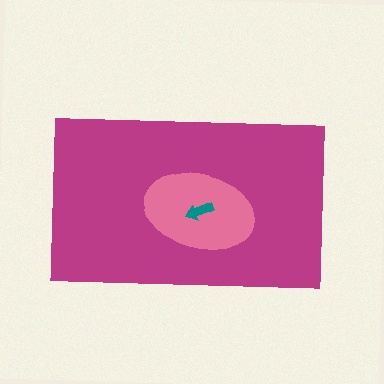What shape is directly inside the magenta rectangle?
The pink ellipse.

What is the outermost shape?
The magenta rectangle.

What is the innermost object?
The teal arrow.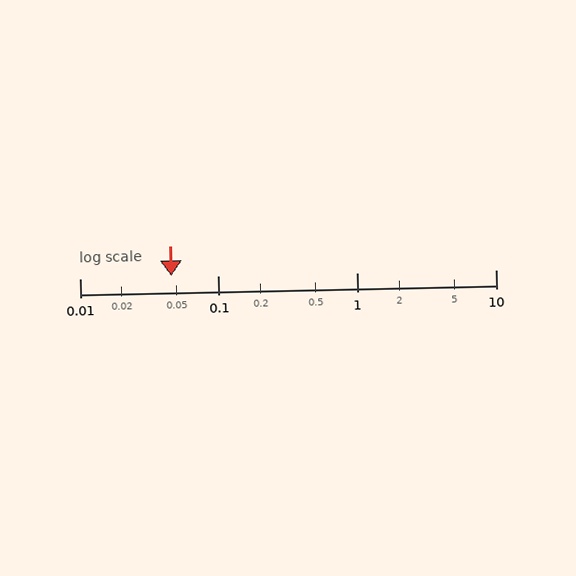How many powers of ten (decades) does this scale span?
The scale spans 3 decades, from 0.01 to 10.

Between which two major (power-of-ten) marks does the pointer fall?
The pointer is between 0.01 and 0.1.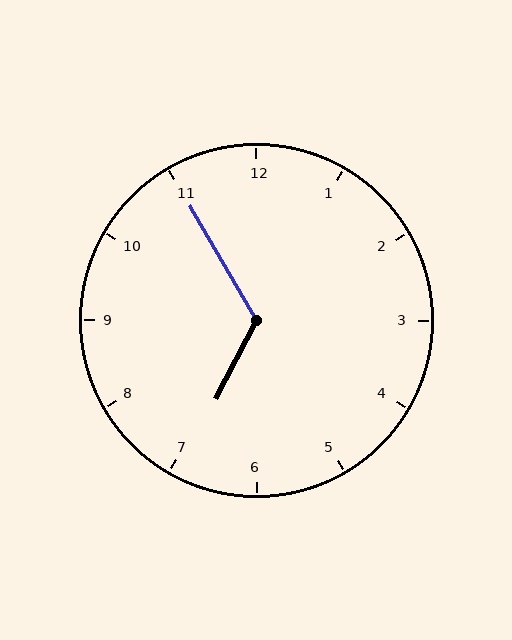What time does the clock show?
6:55.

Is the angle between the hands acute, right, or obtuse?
It is obtuse.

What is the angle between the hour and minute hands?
Approximately 122 degrees.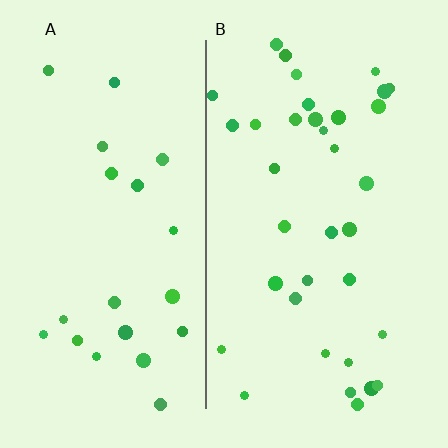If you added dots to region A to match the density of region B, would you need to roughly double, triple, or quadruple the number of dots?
Approximately double.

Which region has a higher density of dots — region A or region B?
B (the right).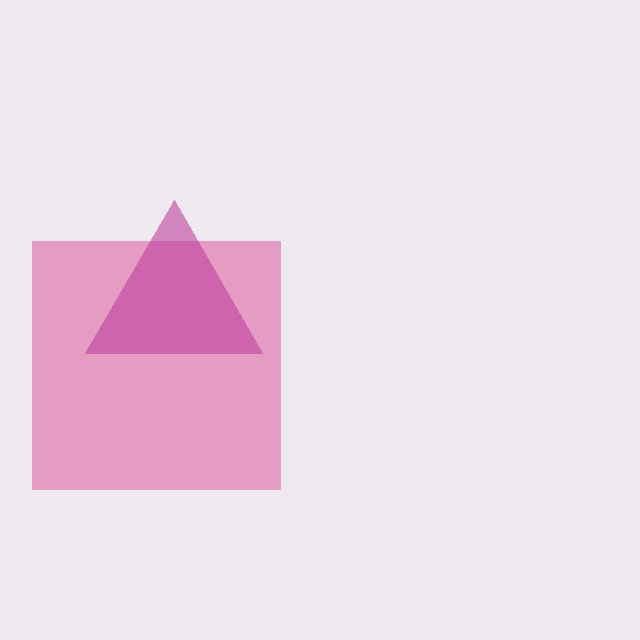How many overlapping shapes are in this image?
There are 2 overlapping shapes in the image.